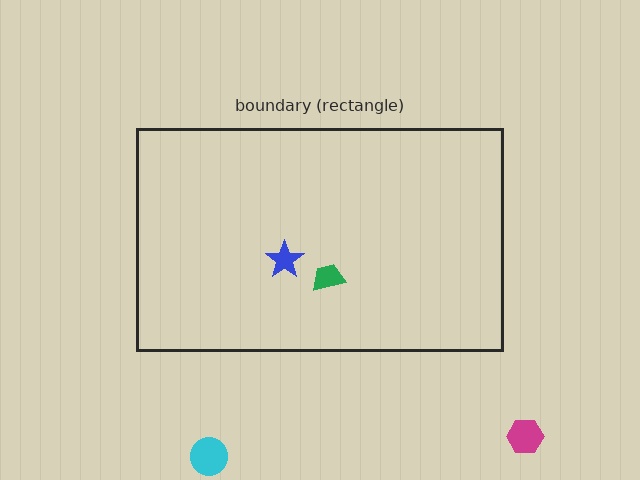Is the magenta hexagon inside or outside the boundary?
Outside.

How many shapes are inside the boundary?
2 inside, 2 outside.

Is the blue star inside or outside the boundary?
Inside.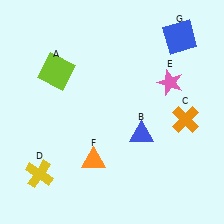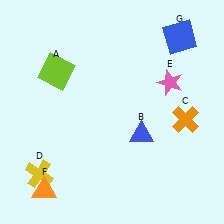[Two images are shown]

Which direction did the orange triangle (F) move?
The orange triangle (F) moved left.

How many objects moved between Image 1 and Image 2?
1 object moved between the two images.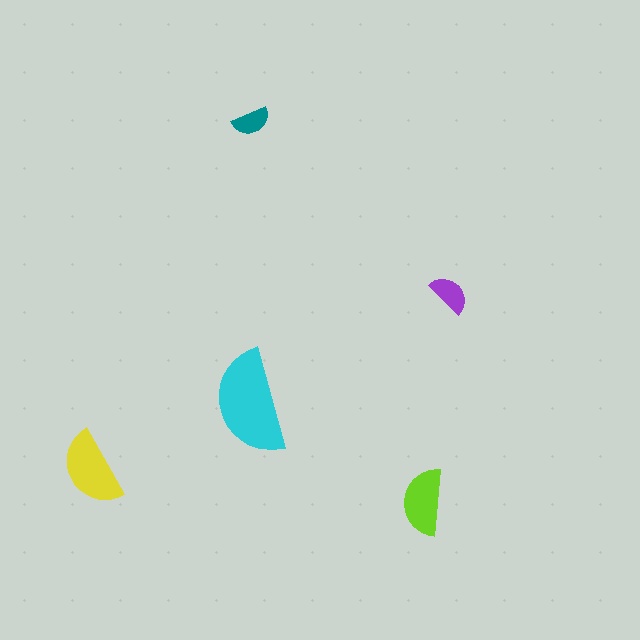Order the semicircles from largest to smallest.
the cyan one, the yellow one, the lime one, the purple one, the teal one.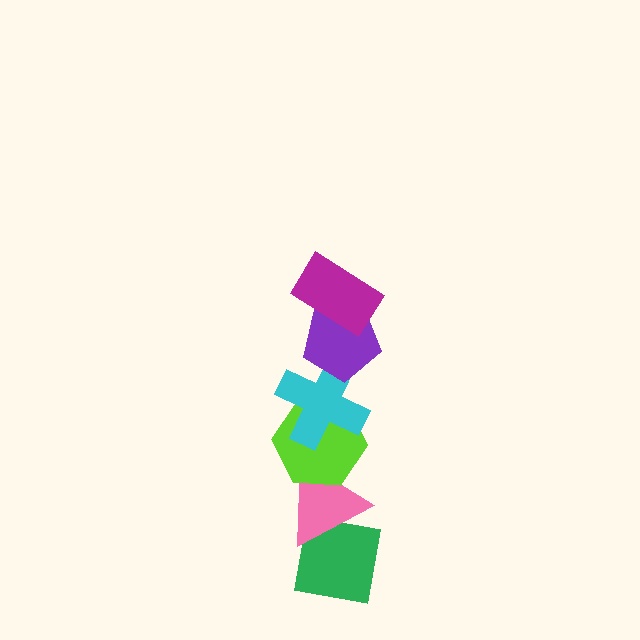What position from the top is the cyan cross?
The cyan cross is 3rd from the top.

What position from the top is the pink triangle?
The pink triangle is 5th from the top.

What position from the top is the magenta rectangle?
The magenta rectangle is 1st from the top.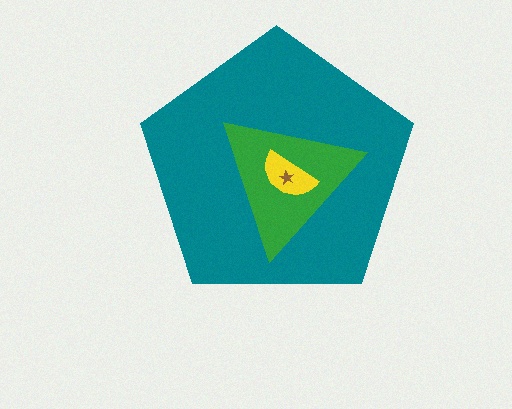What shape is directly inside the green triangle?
The yellow semicircle.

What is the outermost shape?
The teal pentagon.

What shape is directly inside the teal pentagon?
The green triangle.